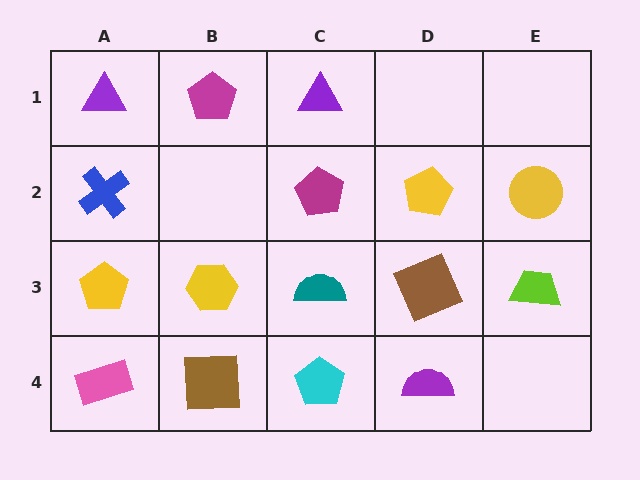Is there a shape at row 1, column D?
No, that cell is empty.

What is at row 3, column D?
A brown square.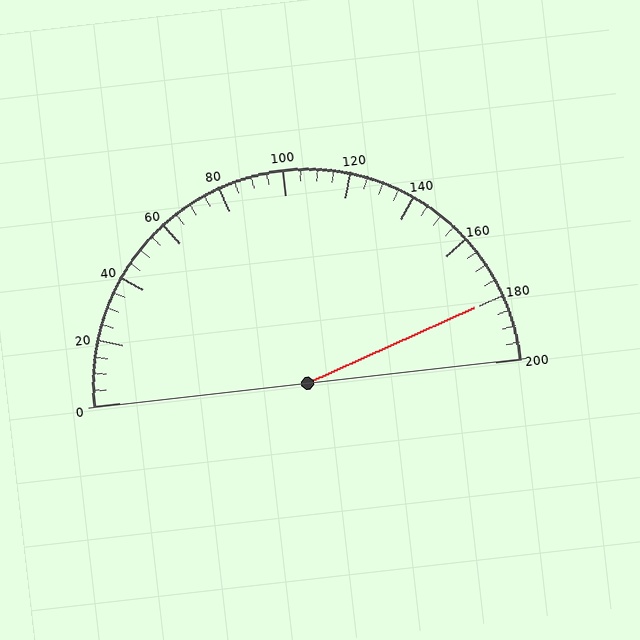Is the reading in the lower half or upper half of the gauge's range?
The reading is in the upper half of the range (0 to 200).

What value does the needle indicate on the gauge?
The needle indicates approximately 180.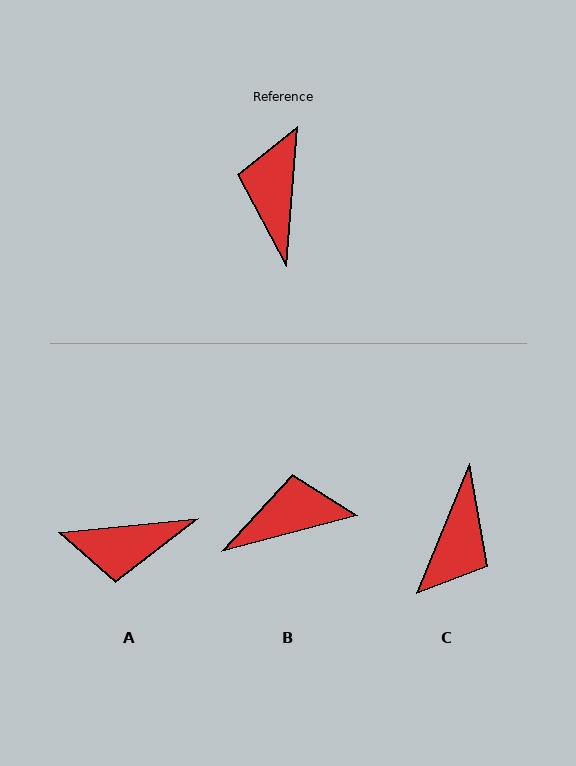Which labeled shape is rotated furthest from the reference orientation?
C, about 162 degrees away.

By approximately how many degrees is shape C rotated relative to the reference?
Approximately 162 degrees counter-clockwise.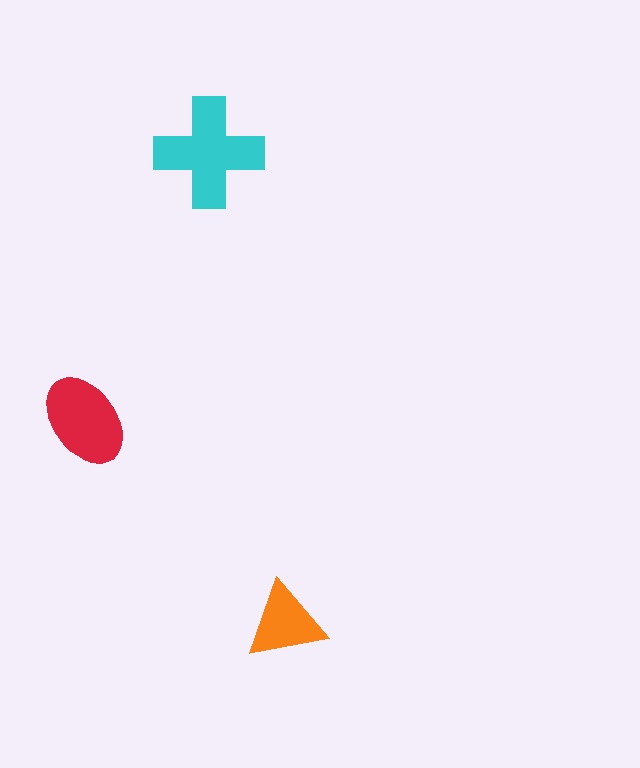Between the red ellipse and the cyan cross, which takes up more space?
The cyan cross.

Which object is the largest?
The cyan cross.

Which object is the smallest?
The orange triangle.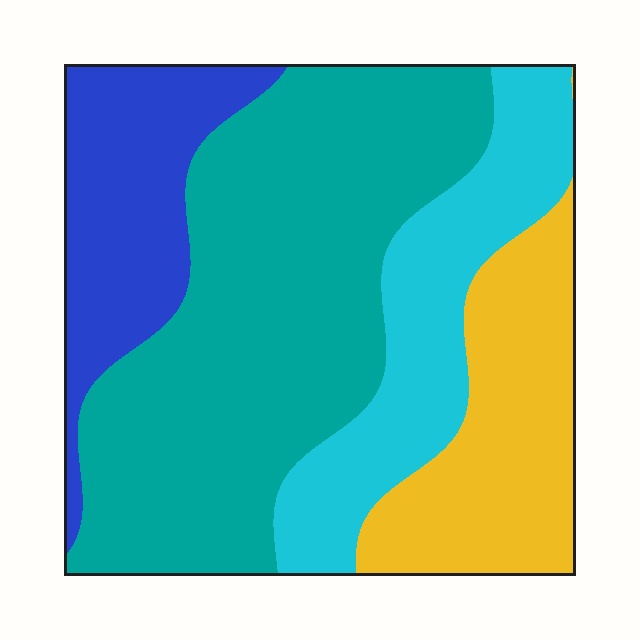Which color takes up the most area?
Teal, at roughly 45%.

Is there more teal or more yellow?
Teal.